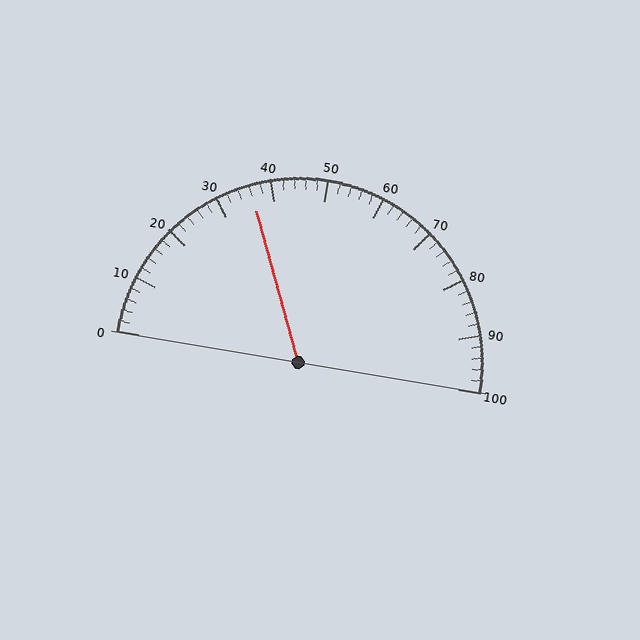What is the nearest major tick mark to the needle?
The nearest major tick mark is 40.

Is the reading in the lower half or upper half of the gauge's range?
The reading is in the lower half of the range (0 to 100).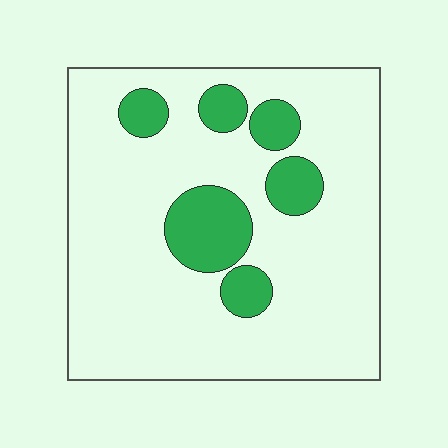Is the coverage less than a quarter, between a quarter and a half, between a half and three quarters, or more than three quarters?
Less than a quarter.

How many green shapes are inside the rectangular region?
6.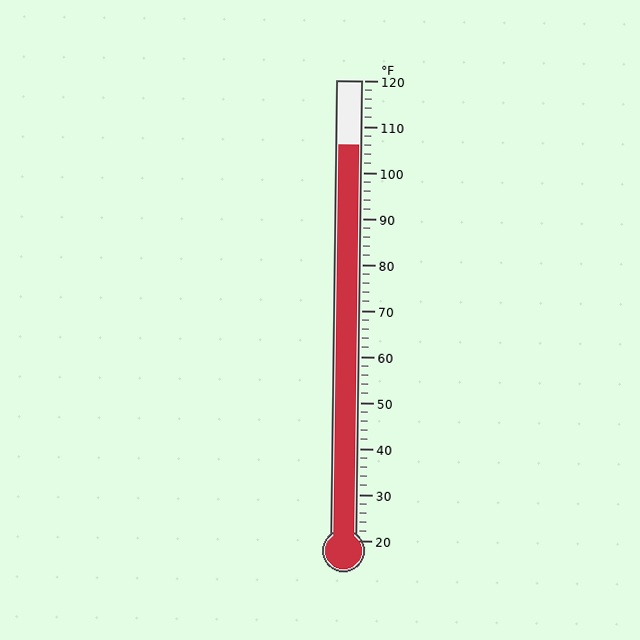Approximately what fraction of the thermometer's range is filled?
The thermometer is filled to approximately 85% of its range.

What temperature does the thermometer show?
The thermometer shows approximately 106°F.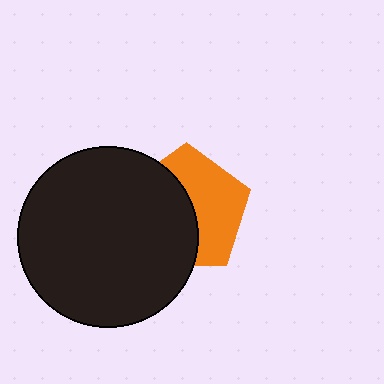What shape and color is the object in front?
The object in front is a black circle.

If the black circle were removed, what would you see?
You would see the complete orange pentagon.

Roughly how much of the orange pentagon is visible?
About half of it is visible (roughly 49%).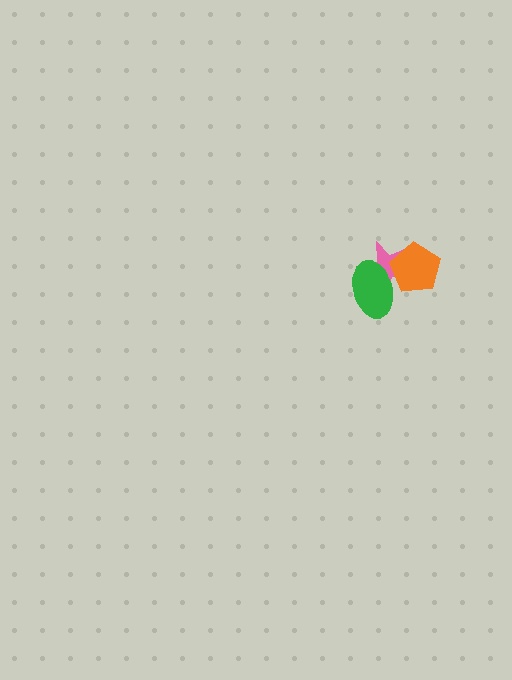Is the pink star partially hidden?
Yes, it is partially covered by another shape.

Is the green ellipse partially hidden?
Yes, it is partially covered by another shape.